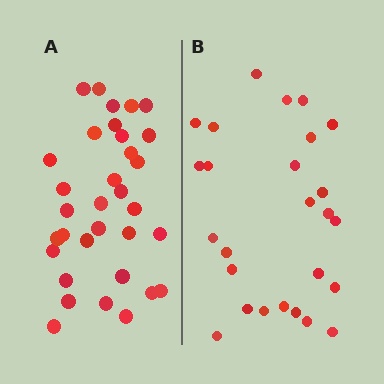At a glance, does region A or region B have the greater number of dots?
Region A (the left region) has more dots.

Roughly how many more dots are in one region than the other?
Region A has roughly 8 or so more dots than region B.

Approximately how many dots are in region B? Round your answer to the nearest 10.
About 30 dots. (The exact count is 26, which rounds to 30.)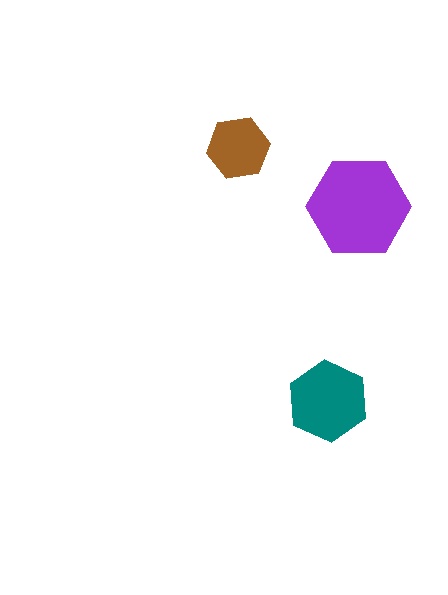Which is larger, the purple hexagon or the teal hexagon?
The purple one.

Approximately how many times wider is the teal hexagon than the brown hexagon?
About 1.5 times wider.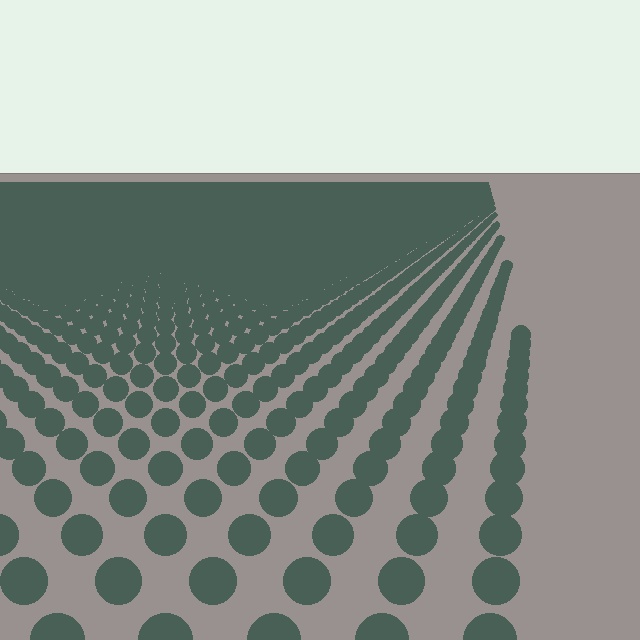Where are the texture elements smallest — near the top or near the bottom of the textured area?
Near the top.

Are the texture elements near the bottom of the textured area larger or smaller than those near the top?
Larger. Near the bottom, elements are closer to the viewer and appear at a bigger on-screen size.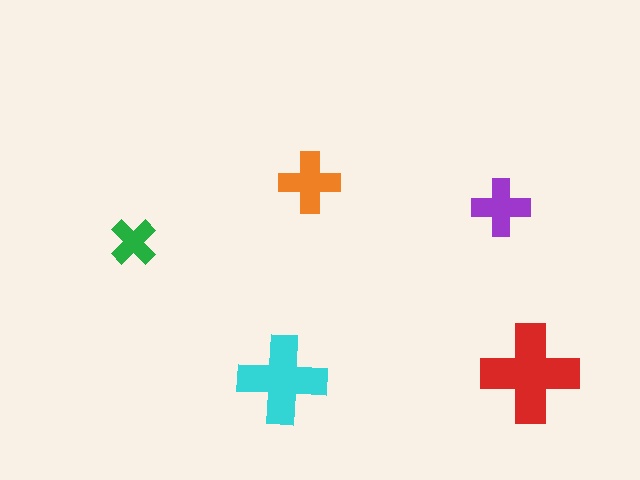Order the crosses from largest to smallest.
the red one, the cyan one, the orange one, the purple one, the green one.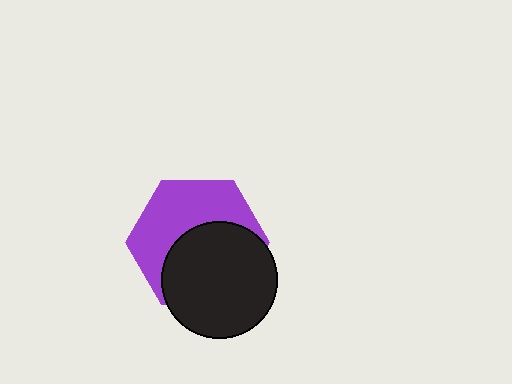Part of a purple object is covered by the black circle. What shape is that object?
It is a hexagon.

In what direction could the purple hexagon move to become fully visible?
The purple hexagon could move up. That would shift it out from behind the black circle entirely.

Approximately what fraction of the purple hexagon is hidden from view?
Roughly 50% of the purple hexagon is hidden behind the black circle.